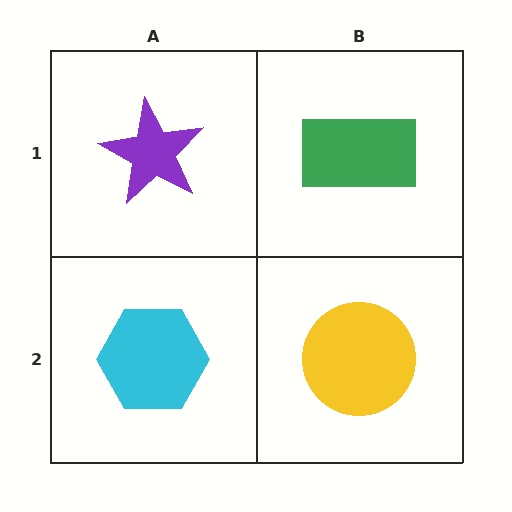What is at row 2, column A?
A cyan hexagon.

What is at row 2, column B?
A yellow circle.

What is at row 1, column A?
A purple star.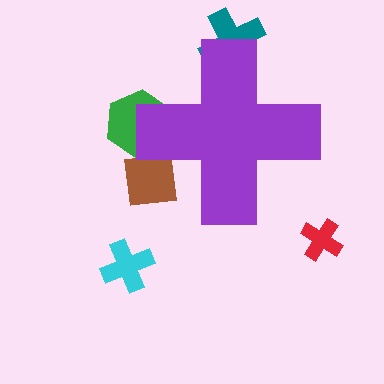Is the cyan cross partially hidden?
No, the cyan cross is fully visible.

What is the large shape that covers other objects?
A purple cross.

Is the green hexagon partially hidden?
Yes, the green hexagon is partially hidden behind the purple cross.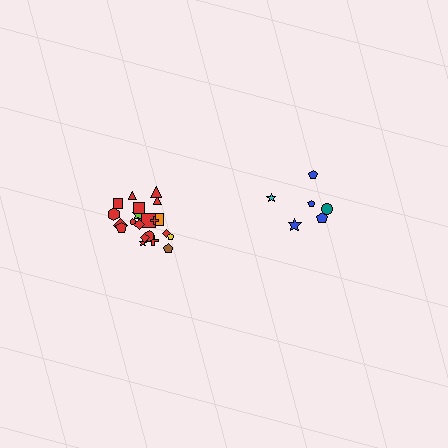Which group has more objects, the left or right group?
The left group.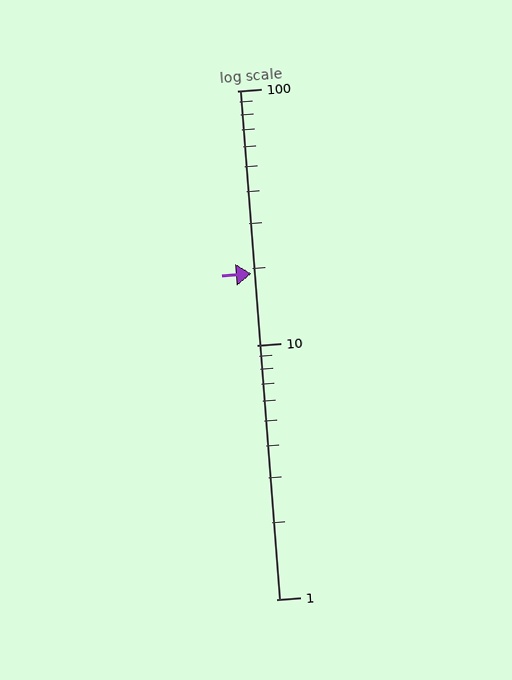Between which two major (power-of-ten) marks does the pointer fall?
The pointer is between 10 and 100.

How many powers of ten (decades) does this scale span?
The scale spans 2 decades, from 1 to 100.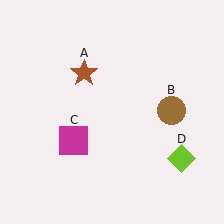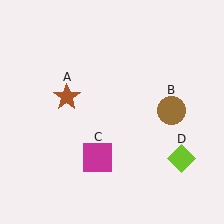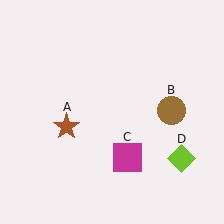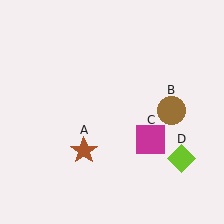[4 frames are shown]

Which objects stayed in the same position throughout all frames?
Brown circle (object B) and lime diamond (object D) remained stationary.